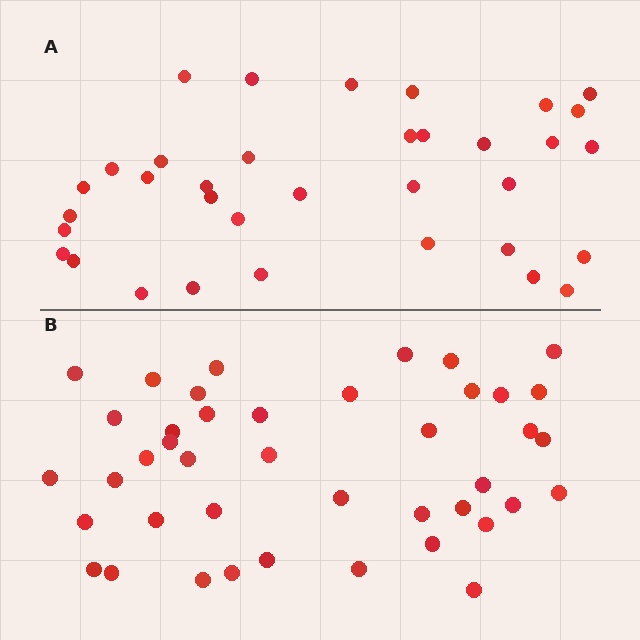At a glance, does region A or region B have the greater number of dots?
Region B (the bottom region) has more dots.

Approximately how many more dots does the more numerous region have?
Region B has roughly 8 or so more dots than region A.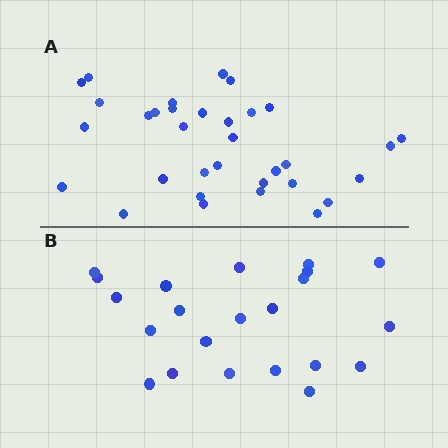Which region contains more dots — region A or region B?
Region A (the top region) has more dots.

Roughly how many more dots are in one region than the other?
Region A has roughly 12 or so more dots than region B.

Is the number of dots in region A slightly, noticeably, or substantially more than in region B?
Region A has substantially more. The ratio is roughly 1.5 to 1.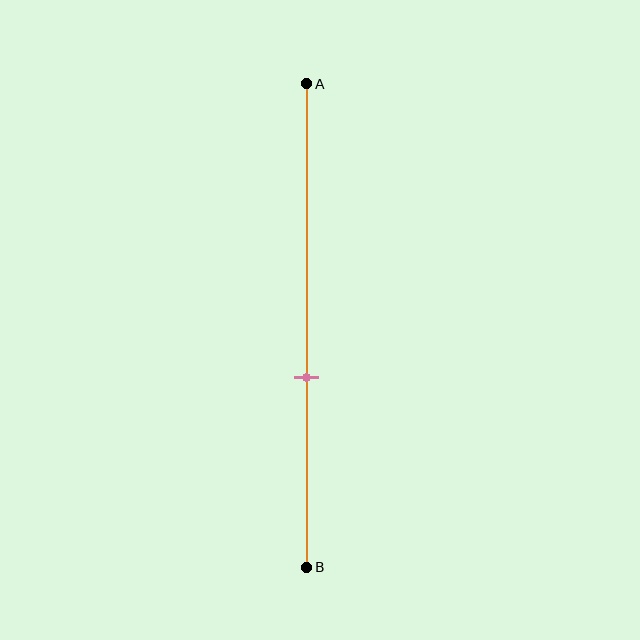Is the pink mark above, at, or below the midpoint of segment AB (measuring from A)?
The pink mark is below the midpoint of segment AB.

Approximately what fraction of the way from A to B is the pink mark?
The pink mark is approximately 60% of the way from A to B.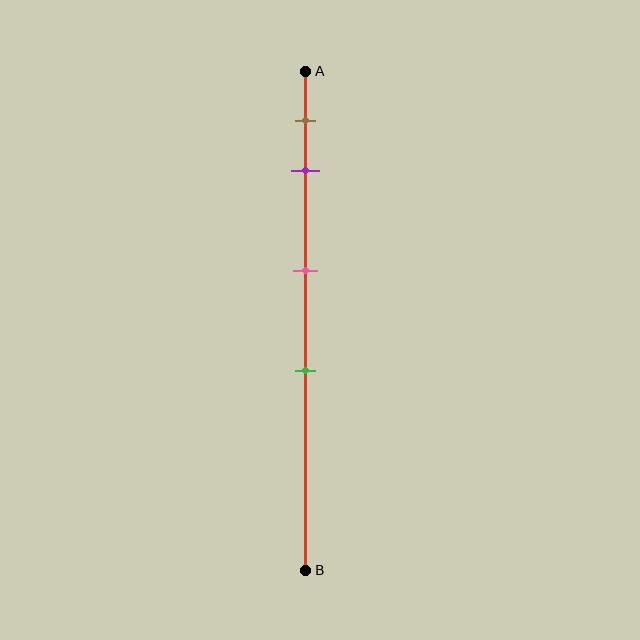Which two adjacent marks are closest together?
The brown and purple marks are the closest adjacent pair.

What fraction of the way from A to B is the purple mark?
The purple mark is approximately 20% (0.2) of the way from A to B.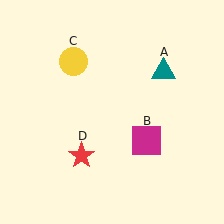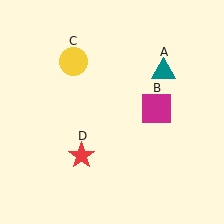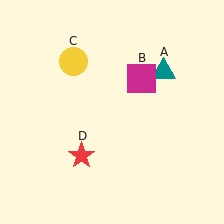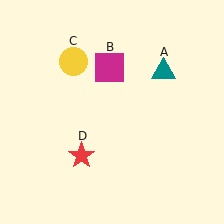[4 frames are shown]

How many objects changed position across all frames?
1 object changed position: magenta square (object B).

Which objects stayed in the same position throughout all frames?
Teal triangle (object A) and yellow circle (object C) and red star (object D) remained stationary.